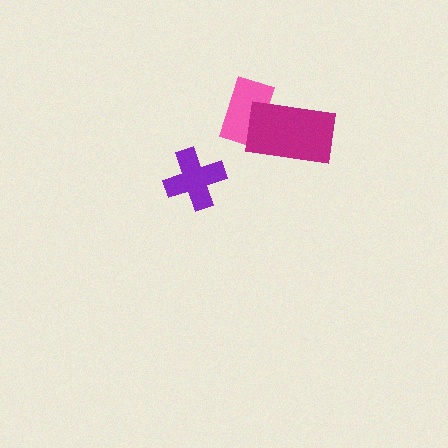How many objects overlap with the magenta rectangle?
1 object overlaps with the magenta rectangle.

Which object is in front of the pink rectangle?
The magenta rectangle is in front of the pink rectangle.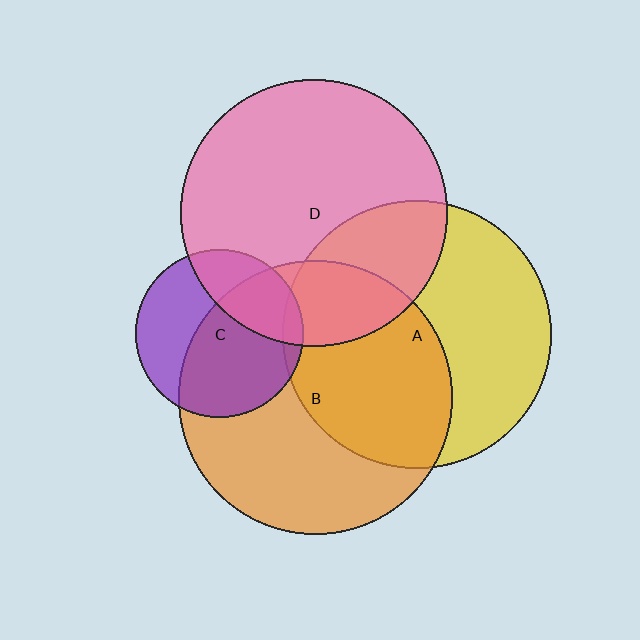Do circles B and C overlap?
Yes.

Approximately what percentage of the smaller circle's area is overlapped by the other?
Approximately 60%.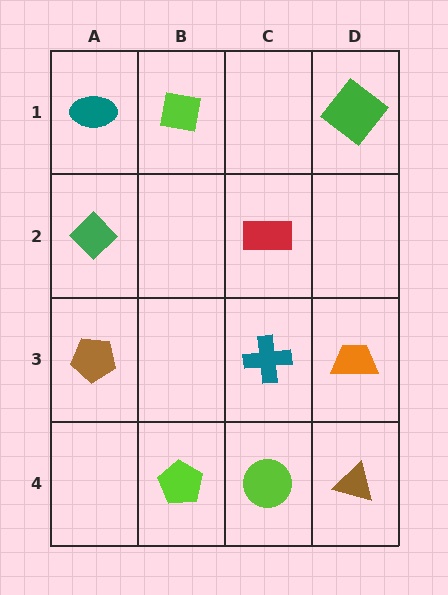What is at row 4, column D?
A brown triangle.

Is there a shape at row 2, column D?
No, that cell is empty.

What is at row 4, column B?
A lime pentagon.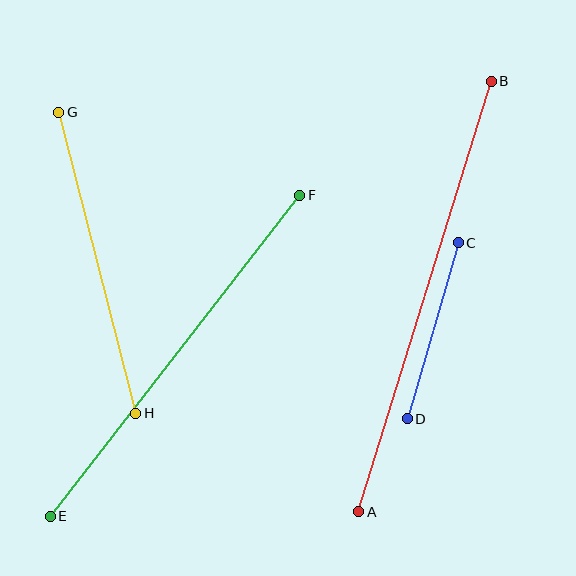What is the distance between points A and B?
The distance is approximately 450 pixels.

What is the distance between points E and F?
The distance is approximately 406 pixels.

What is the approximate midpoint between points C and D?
The midpoint is at approximately (433, 331) pixels.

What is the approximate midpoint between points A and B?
The midpoint is at approximately (425, 297) pixels.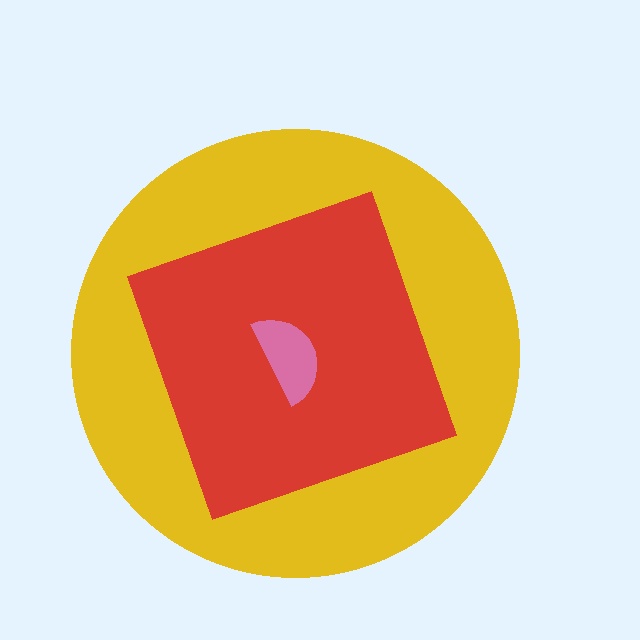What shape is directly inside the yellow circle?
The red diamond.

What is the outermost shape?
The yellow circle.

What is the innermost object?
The pink semicircle.